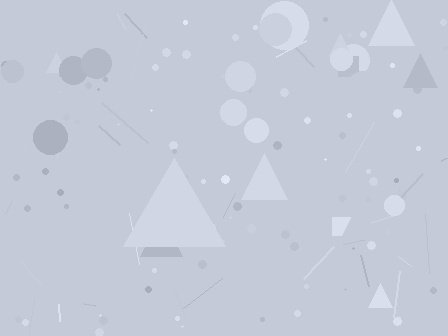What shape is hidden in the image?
A triangle is hidden in the image.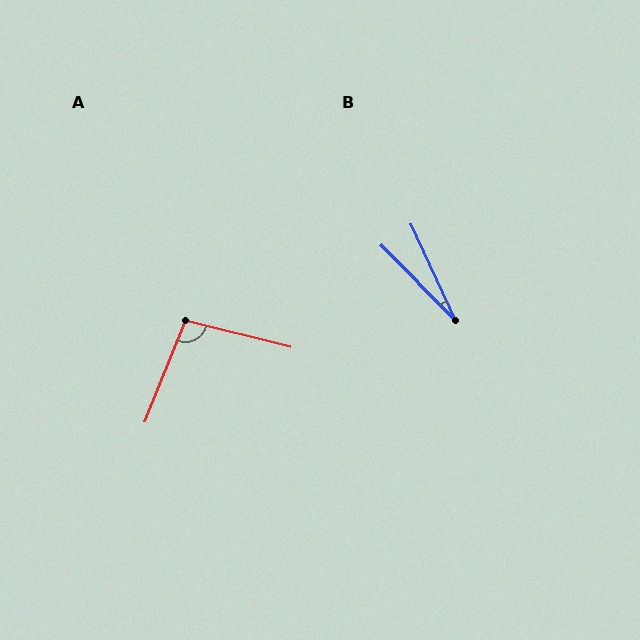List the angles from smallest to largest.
B (20°), A (97°).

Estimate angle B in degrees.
Approximately 20 degrees.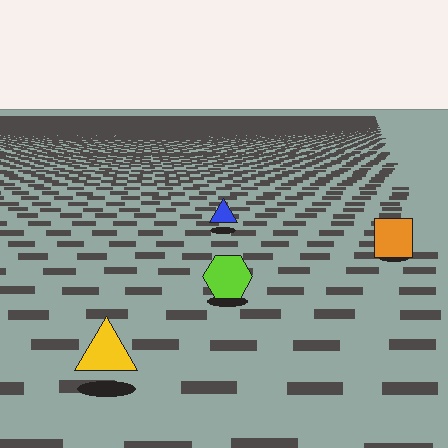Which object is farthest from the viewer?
The blue triangle is farthest from the viewer. It appears smaller and the ground texture around it is denser.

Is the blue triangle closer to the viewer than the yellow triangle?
No. The yellow triangle is closer — you can tell from the texture gradient: the ground texture is coarser near it.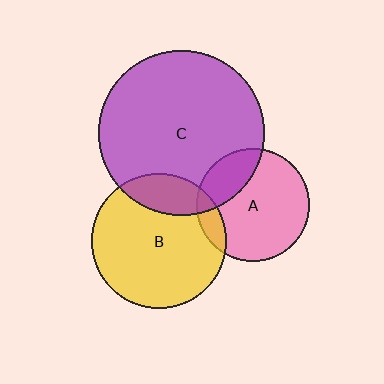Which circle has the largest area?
Circle C (purple).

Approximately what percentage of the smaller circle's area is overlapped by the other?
Approximately 25%.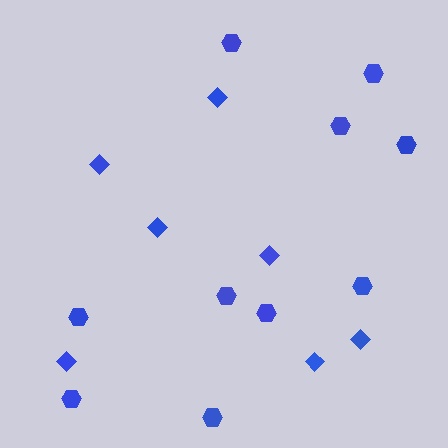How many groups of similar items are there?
There are 2 groups: one group of hexagons (10) and one group of diamonds (7).